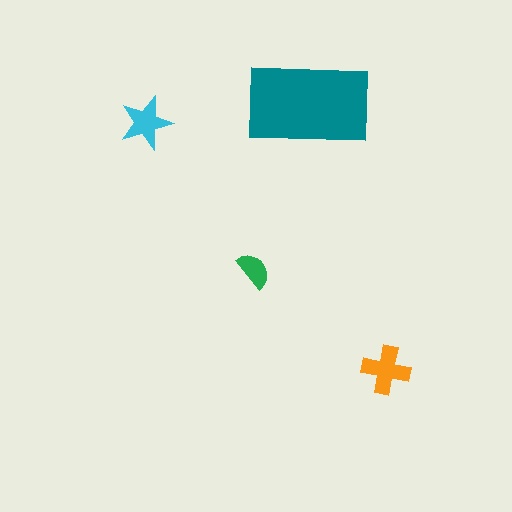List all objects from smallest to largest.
The green semicircle, the cyan star, the orange cross, the teal rectangle.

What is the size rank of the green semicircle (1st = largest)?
4th.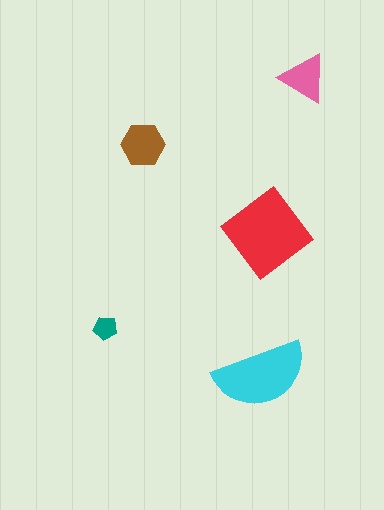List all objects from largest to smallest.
The red diamond, the cyan semicircle, the brown hexagon, the pink triangle, the teal pentagon.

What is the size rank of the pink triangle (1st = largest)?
4th.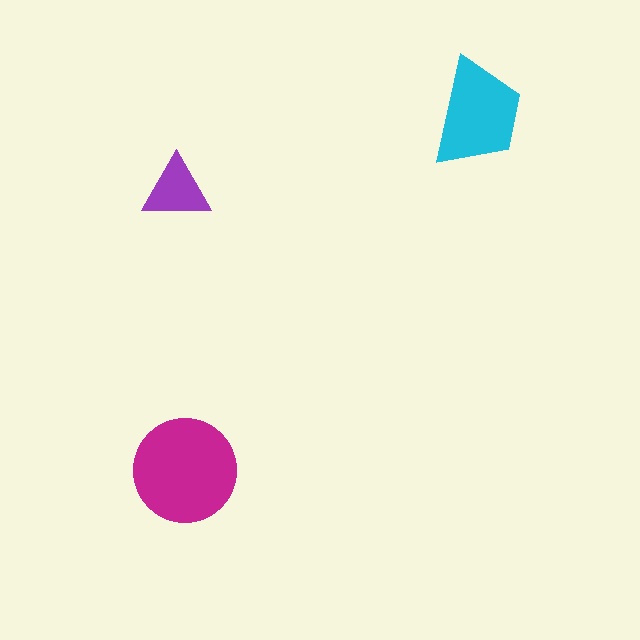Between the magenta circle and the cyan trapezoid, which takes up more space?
The magenta circle.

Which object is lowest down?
The magenta circle is bottommost.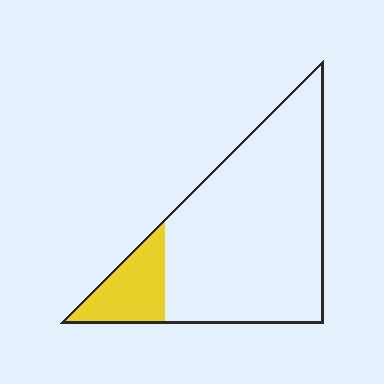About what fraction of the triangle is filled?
About one sixth (1/6).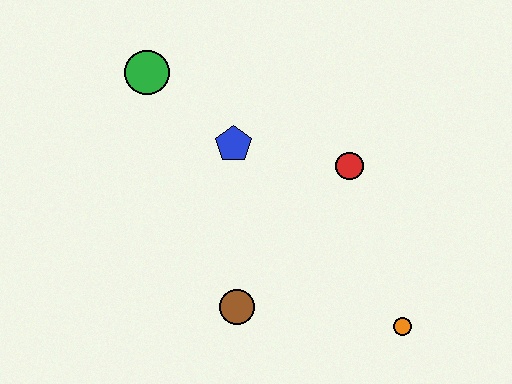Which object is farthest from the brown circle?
The green circle is farthest from the brown circle.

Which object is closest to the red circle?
The blue pentagon is closest to the red circle.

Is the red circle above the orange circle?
Yes